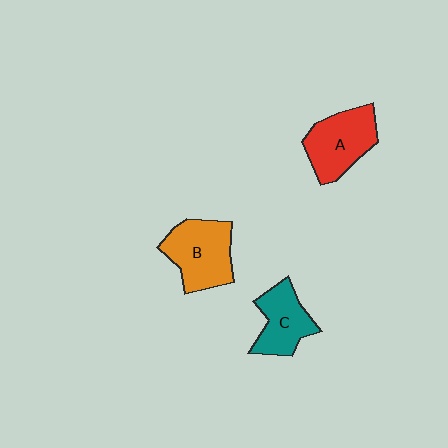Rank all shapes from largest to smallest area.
From largest to smallest: B (orange), A (red), C (teal).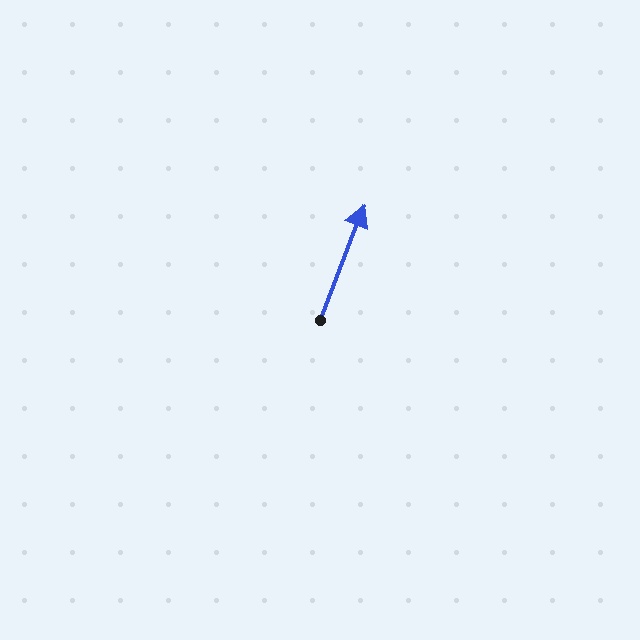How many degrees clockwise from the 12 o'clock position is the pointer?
Approximately 21 degrees.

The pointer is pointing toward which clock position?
Roughly 1 o'clock.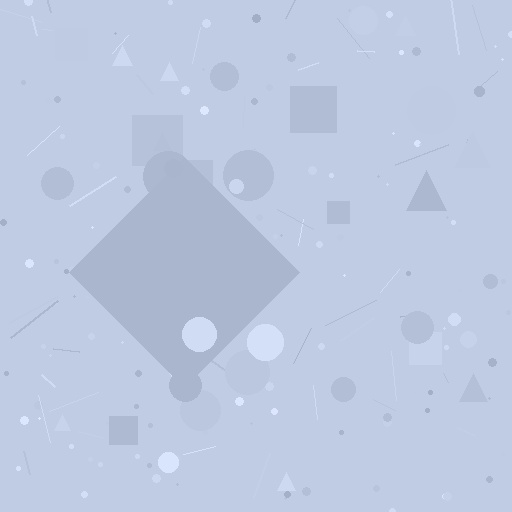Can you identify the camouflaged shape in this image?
The camouflaged shape is a diamond.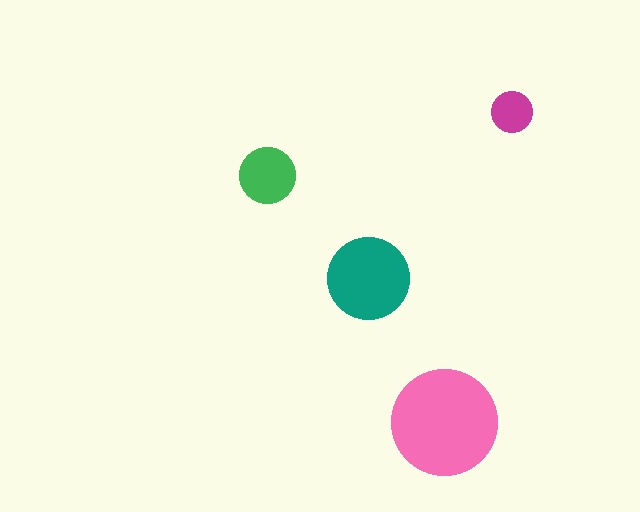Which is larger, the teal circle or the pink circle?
The pink one.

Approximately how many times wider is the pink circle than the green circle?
About 2 times wider.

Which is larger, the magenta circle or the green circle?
The green one.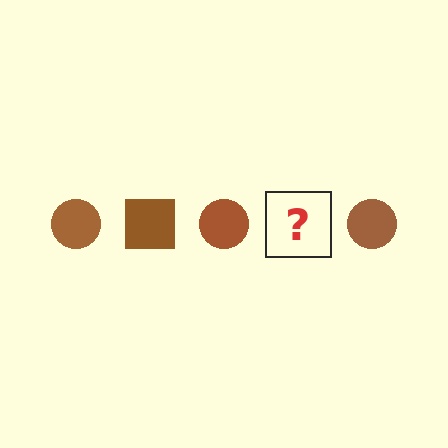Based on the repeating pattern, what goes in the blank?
The blank should be a brown square.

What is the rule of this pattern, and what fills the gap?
The rule is that the pattern cycles through circle, square shapes in brown. The gap should be filled with a brown square.